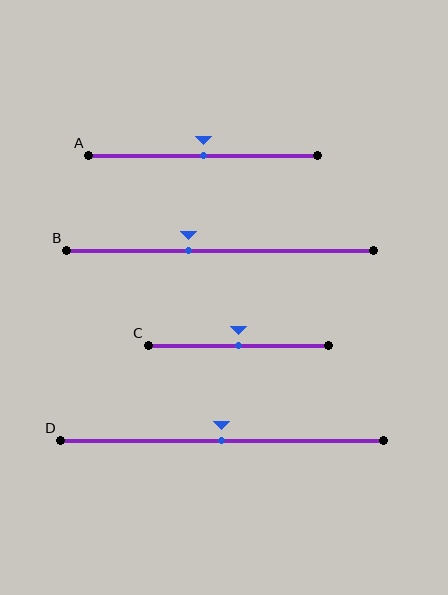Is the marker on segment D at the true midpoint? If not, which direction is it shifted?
Yes, the marker on segment D is at the true midpoint.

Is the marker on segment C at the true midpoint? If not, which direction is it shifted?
Yes, the marker on segment C is at the true midpoint.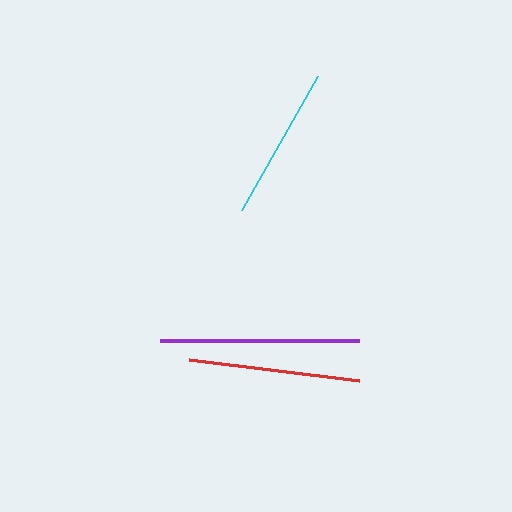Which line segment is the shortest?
The cyan line is the shortest at approximately 154 pixels.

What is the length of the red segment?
The red segment is approximately 171 pixels long.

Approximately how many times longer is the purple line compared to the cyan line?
The purple line is approximately 1.3 times the length of the cyan line.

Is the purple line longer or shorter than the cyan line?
The purple line is longer than the cyan line.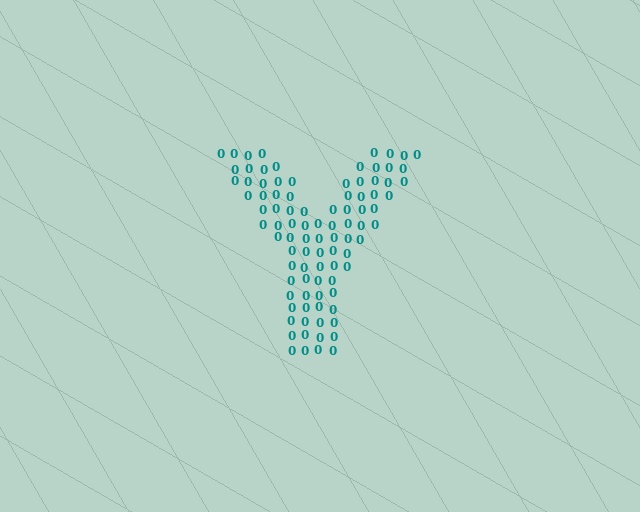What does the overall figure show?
The overall figure shows the letter Y.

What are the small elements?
The small elements are digit 0's.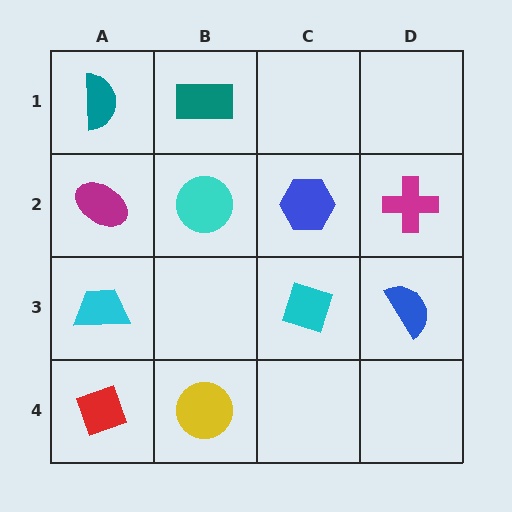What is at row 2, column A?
A magenta ellipse.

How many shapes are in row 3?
3 shapes.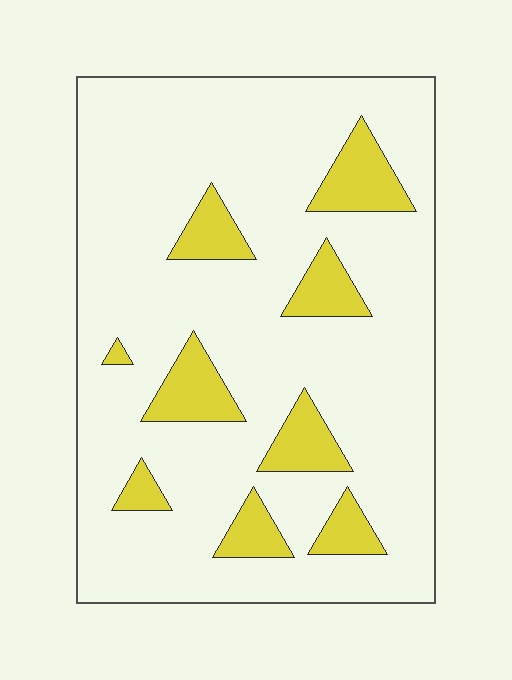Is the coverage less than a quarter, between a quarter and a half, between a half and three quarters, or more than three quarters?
Less than a quarter.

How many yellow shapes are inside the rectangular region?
9.